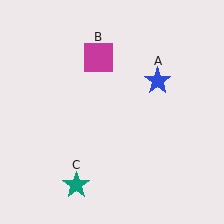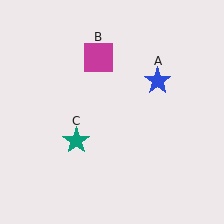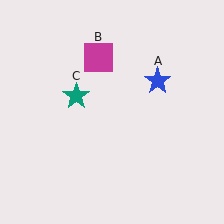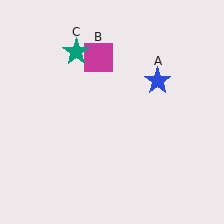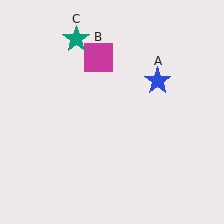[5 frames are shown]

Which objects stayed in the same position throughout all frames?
Blue star (object A) and magenta square (object B) remained stationary.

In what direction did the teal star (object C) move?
The teal star (object C) moved up.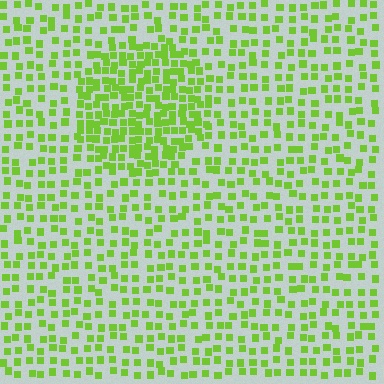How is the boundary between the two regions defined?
The boundary is defined by a change in element density (approximately 2.0x ratio). All elements are the same color, size, and shape.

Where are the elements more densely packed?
The elements are more densely packed inside the circle boundary.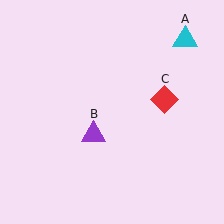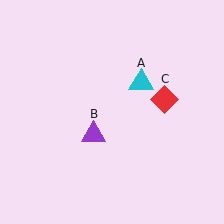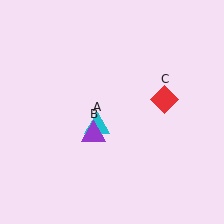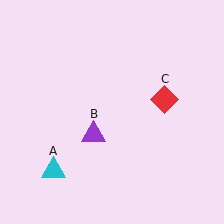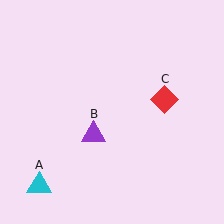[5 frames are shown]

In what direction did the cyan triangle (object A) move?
The cyan triangle (object A) moved down and to the left.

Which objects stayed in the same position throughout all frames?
Purple triangle (object B) and red diamond (object C) remained stationary.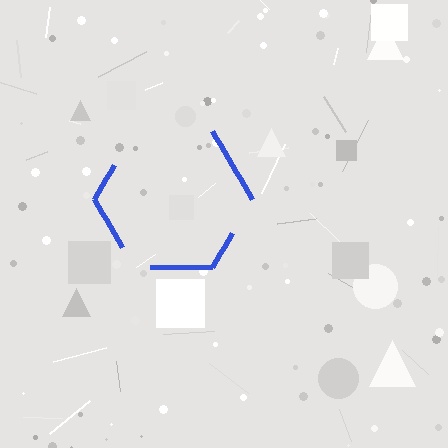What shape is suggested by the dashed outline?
The dashed outline suggests a hexagon.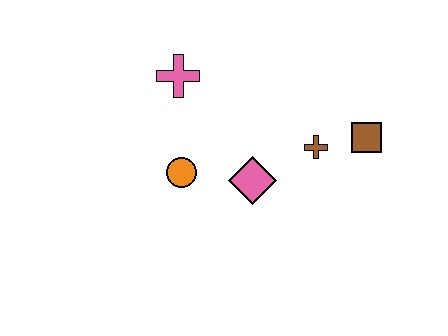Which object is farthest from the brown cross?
The pink cross is farthest from the brown cross.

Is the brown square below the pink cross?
Yes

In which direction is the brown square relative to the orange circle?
The brown square is to the right of the orange circle.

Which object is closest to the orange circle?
The pink diamond is closest to the orange circle.